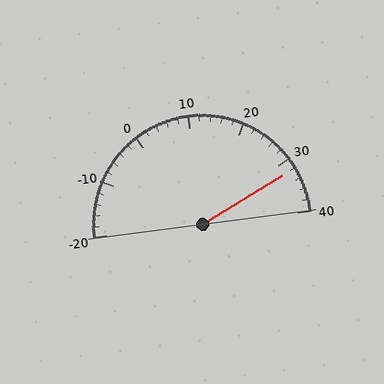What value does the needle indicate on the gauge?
The needle indicates approximately 32.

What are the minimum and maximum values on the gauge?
The gauge ranges from -20 to 40.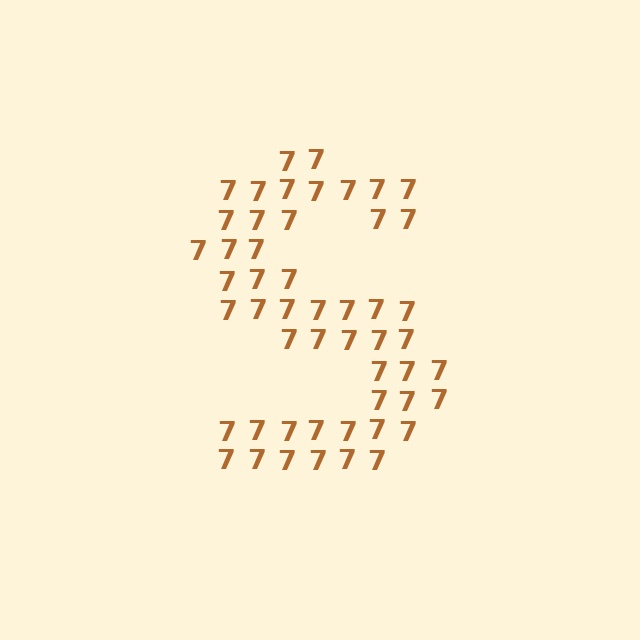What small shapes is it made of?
It is made of small digit 7's.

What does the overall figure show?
The overall figure shows the letter S.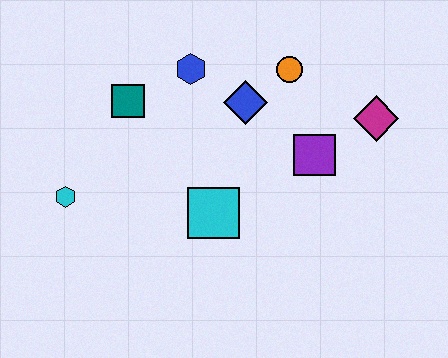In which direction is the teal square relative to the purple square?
The teal square is to the left of the purple square.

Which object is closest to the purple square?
The magenta diamond is closest to the purple square.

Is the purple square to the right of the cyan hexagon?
Yes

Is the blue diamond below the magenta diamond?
No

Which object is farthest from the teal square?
The magenta diamond is farthest from the teal square.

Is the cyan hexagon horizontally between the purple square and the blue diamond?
No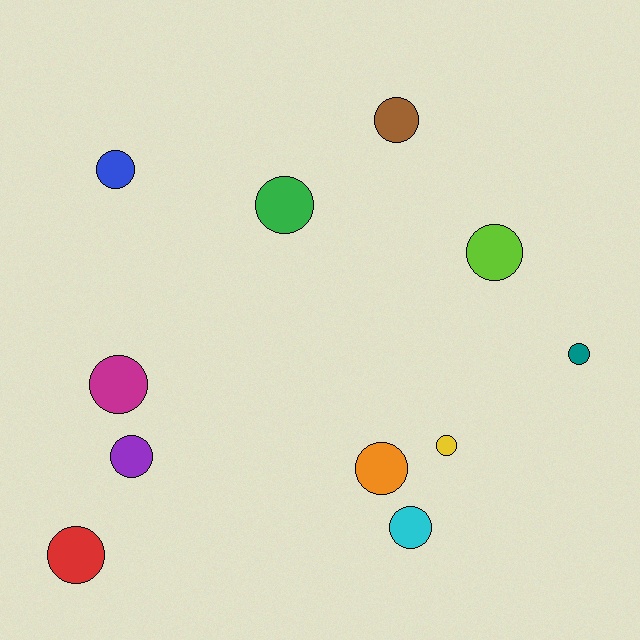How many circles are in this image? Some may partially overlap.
There are 11 circles.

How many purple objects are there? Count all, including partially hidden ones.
There is 1 purple object.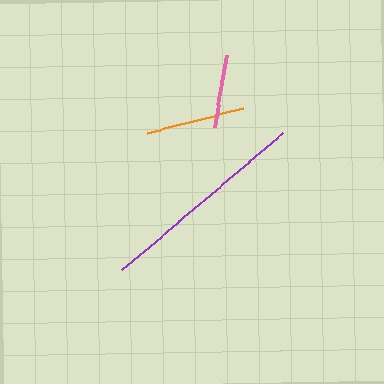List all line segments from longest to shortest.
From longest to shortest: purple, orange, pink.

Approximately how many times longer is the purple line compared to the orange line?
The purple line is approximately 2.1 times the length of the orange line.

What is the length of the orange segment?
The orange segment is approximately 99 pixels long.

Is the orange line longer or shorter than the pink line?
The orange line is longer than the pink line.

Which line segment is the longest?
The purple line is the longest at approximately 211 pixels.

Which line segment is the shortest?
The pink line is the shortest at approximately 72 pixels.